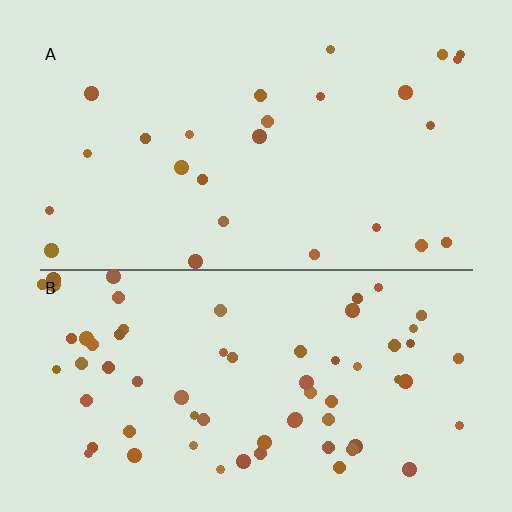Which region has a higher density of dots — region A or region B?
B (the bottom).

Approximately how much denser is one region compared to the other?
Approximately 2.6× — region B over region A.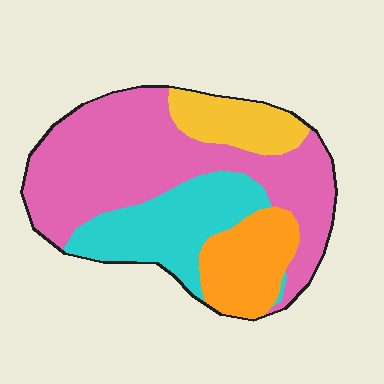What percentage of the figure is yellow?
Yellow covers 12% of the figure.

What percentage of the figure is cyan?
Cyan covers about 25% of the figure.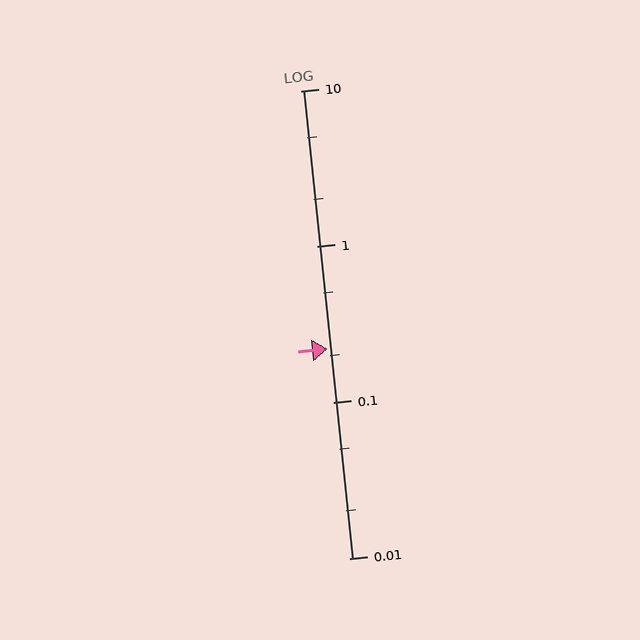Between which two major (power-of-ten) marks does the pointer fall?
The pointer is between 0.1 and 1.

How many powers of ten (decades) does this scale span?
The scale spans 3 decades, from 0.01 to 10.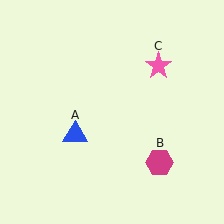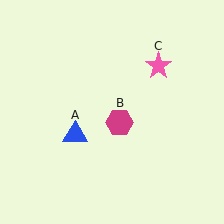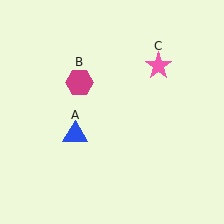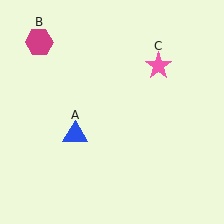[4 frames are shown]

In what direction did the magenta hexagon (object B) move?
The magenta hexagon (object B) moved up and to the left.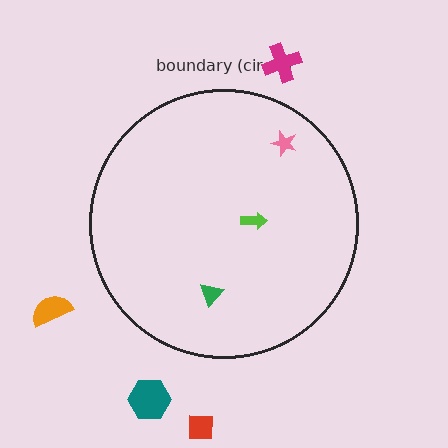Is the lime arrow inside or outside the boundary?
Inside.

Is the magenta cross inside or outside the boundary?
Outside.